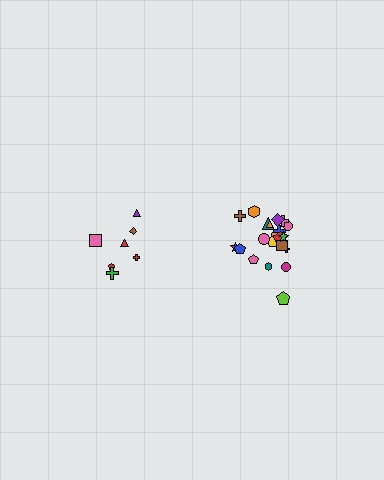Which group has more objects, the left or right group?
The right group.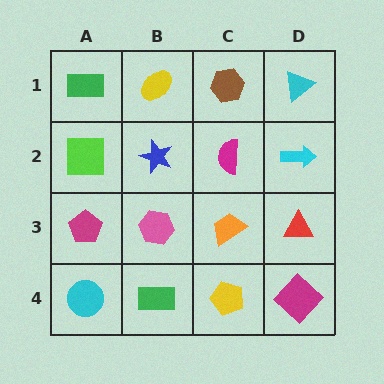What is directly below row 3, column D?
A magenta diamond.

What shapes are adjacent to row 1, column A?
A lime square (row 2, column A), a yellow ellipse (row 1, column B).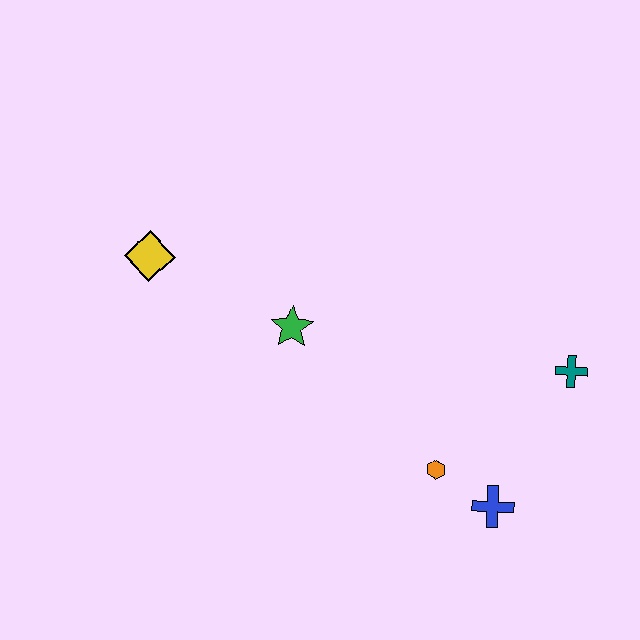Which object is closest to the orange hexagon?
The blue cross is closest to the orange hexagon.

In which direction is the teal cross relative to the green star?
The teal cross is to the right of the green star.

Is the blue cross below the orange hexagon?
Yes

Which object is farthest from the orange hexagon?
The yellow diamond is farthest from the orange hexagon.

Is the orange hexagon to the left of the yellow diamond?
No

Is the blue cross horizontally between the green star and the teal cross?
Yes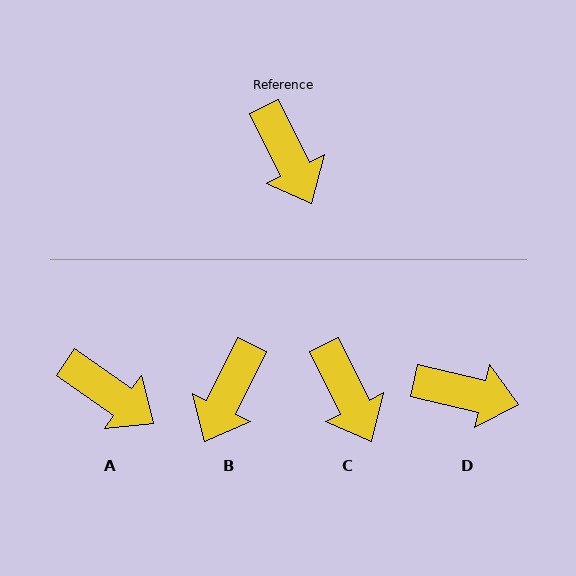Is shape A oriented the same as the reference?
No, it is off by about 29 degrees.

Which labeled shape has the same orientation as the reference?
C.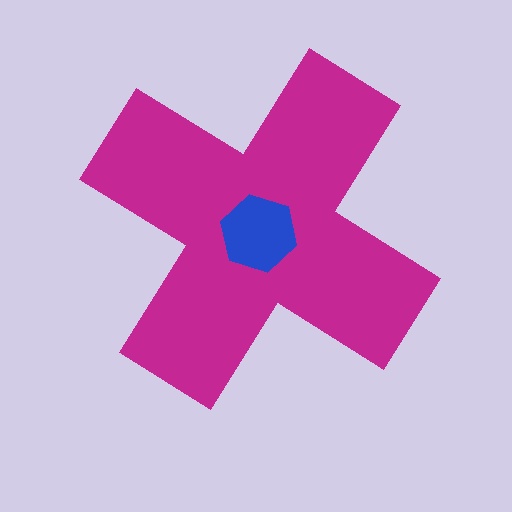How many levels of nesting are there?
2.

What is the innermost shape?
The blue hexagon.